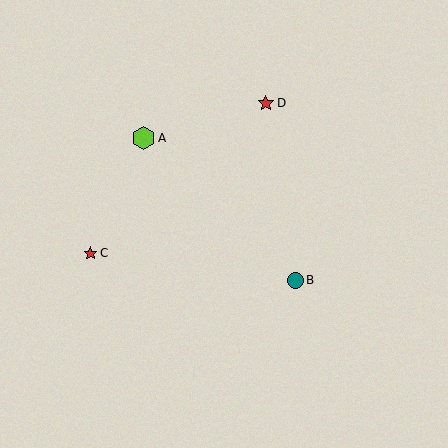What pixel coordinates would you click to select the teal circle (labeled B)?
Click at (295, 280) to select the teal circle B.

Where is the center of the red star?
The center of the red star is at (266, 103).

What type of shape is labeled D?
Shape D is a red star.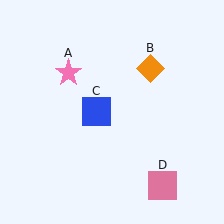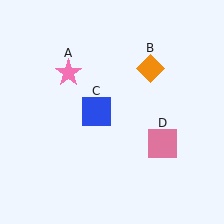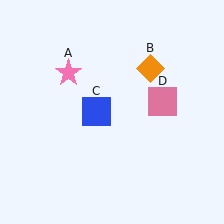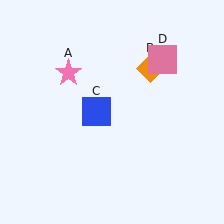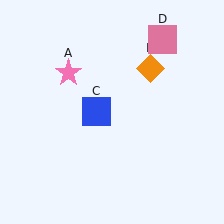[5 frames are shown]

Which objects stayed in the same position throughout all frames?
Pink star (object A) and orange diamond (object B) and blue square (object C) remained stationary.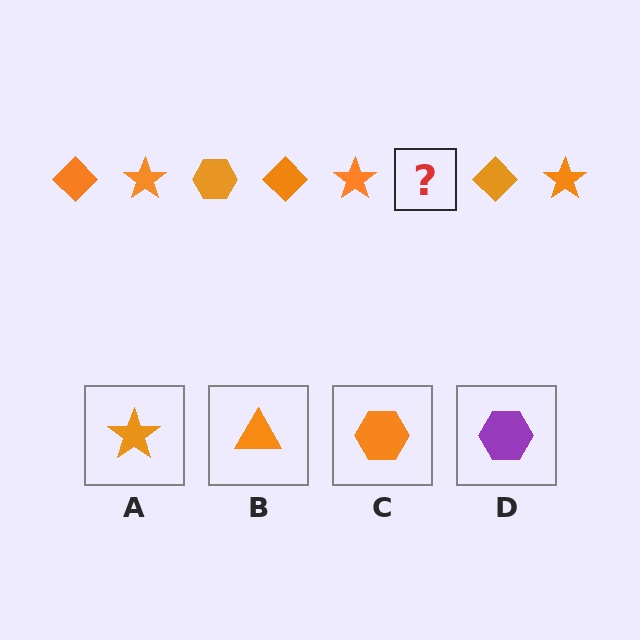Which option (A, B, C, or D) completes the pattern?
C.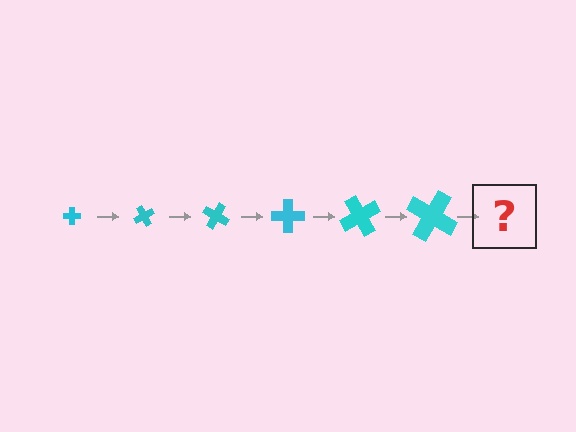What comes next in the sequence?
The next element should be a cross, larger than the previous one and rotated 360 degrees from the start.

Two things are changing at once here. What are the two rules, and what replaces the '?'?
The two rules are that the cross grows larger each step and it rotates 60 degrees each step. The '?' should be a cross, larger than the previous one and rotated 360 degrees from the start.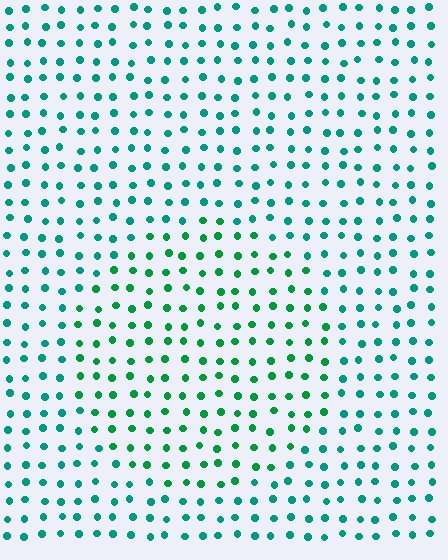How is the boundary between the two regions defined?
The boundary is defined purely by a slight shift in hue (about 27 degrees). Spacing, size, and orientation are identical on both sides.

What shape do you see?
I see a circle.